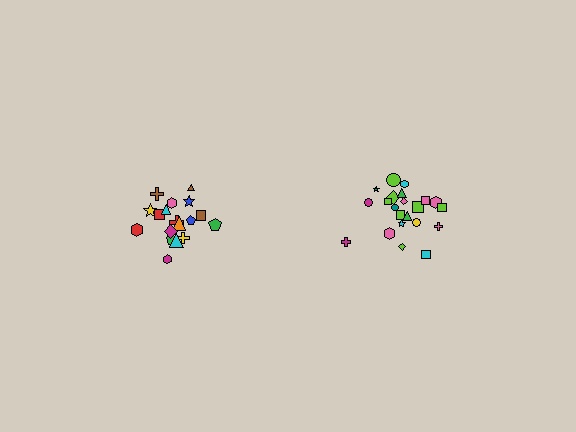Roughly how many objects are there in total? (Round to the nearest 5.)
Roughly 40 objects in total.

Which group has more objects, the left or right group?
The right group.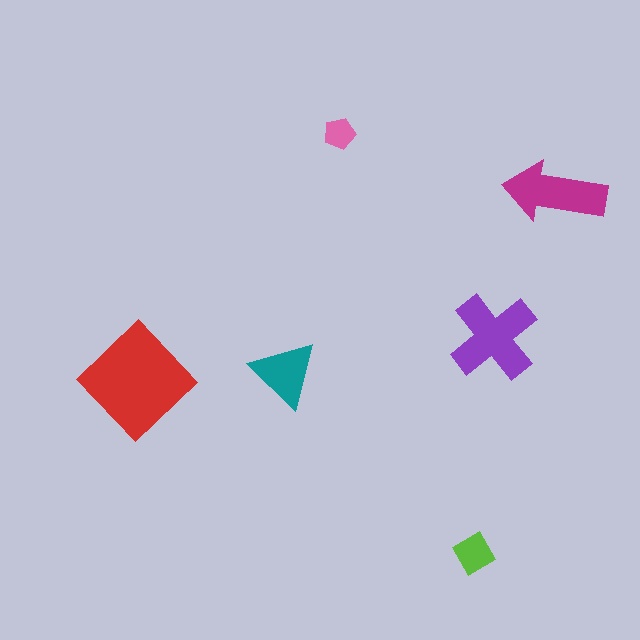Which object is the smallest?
The pink pentagon.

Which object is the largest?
The red diamond.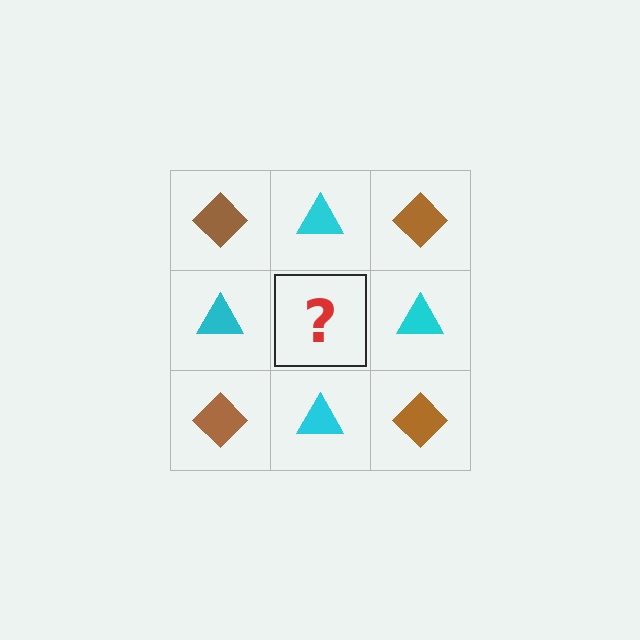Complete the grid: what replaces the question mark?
The question mark should be replaced with a brown diamond.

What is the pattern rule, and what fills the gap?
The rule is that it alternates brown diamond and cyan triangle in a checkerboard pattern. The gap should be filled with a brown diamond.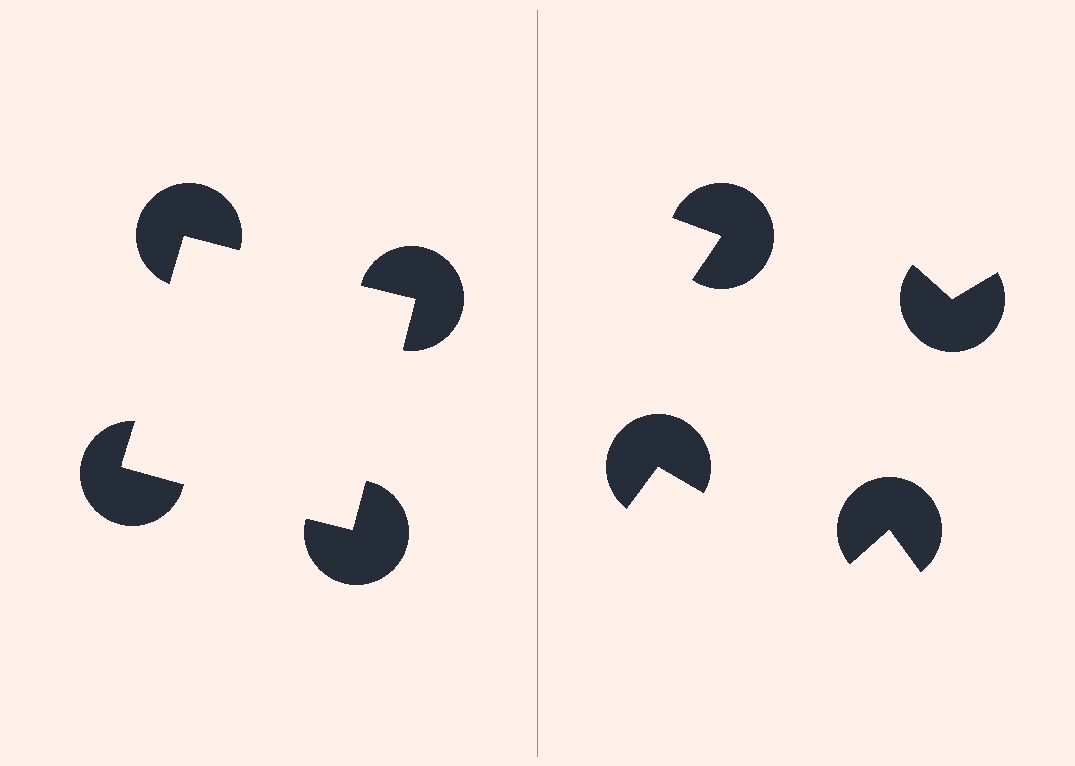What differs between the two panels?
The pac-man discs are positioned identically on both sides; only the wedge orientations differ. On the left they align to a square; on the right they are misaligned.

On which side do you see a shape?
An illusory square appears on the left side. On the right side the wedge cuts are rotated, so no coherent shape forms.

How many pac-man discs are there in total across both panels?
8 — 4 on each side.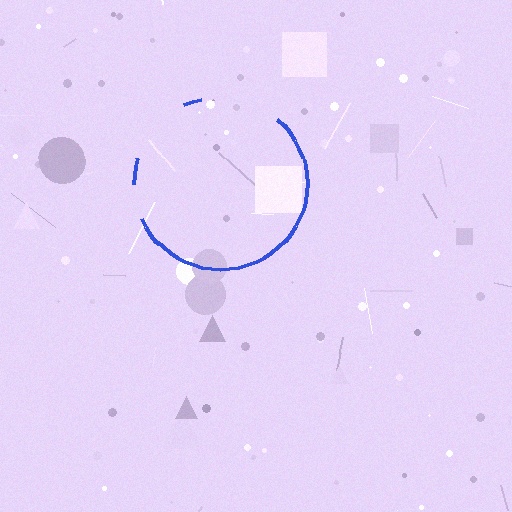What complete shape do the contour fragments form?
The contour fragments form a circle.